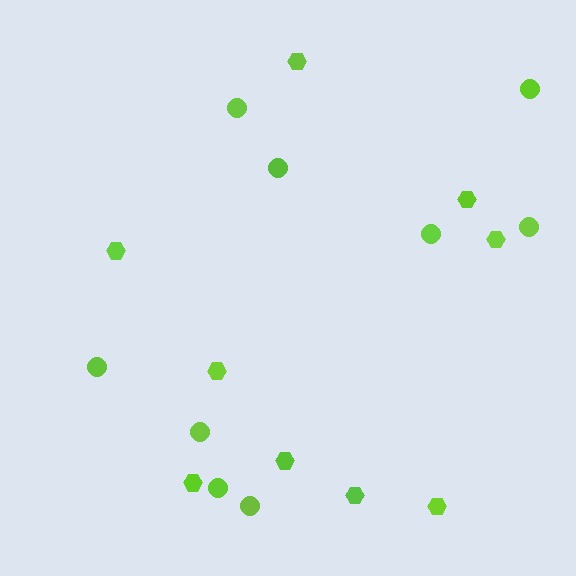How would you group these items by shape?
There are 2 groups: one group of hexagons (9) and one group of circles (9).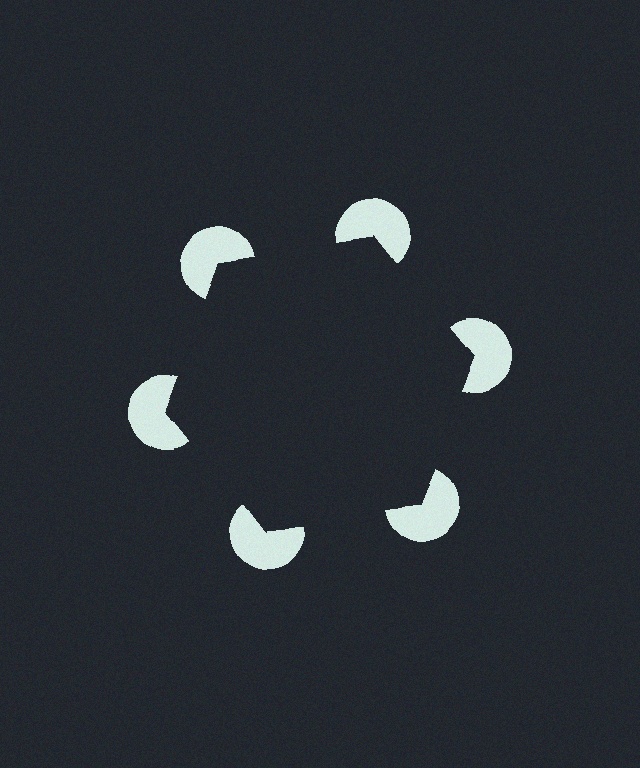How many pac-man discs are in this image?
There are 6 — one at each vertex of the illusory hexagon.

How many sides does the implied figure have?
6 sides.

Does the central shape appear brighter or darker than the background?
It typically appears slightly darker than the background, even though no actual brightness change is drawn.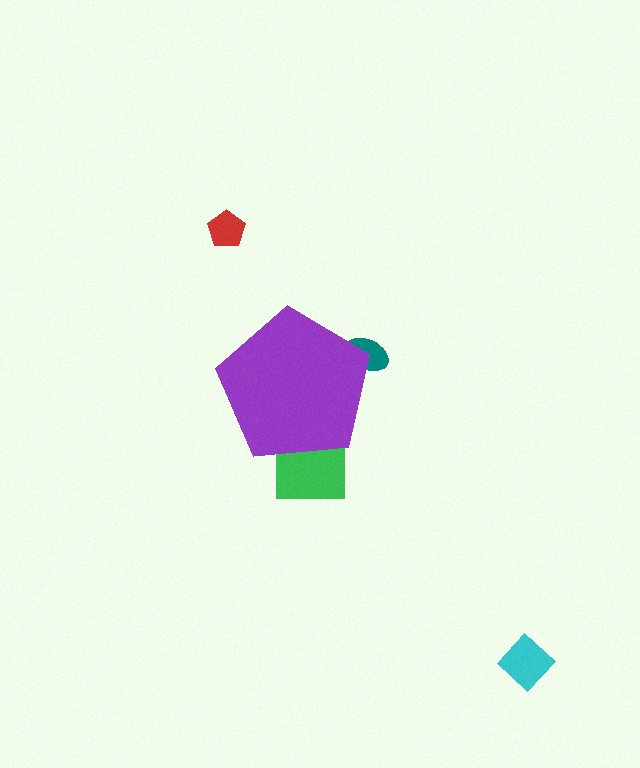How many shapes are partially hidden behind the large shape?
2 shapes are partially hidden.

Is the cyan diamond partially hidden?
No, the cyan diamond is fully visible.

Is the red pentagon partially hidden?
No, the red pentagon is fully visible.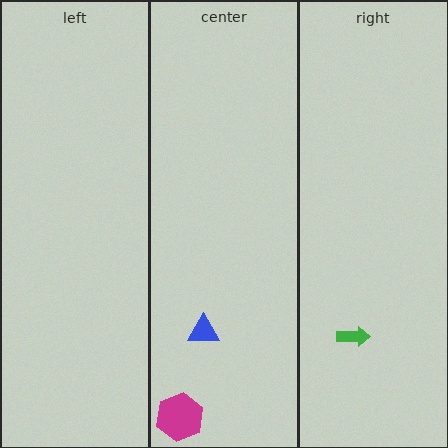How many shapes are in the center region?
2.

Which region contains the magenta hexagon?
The center region.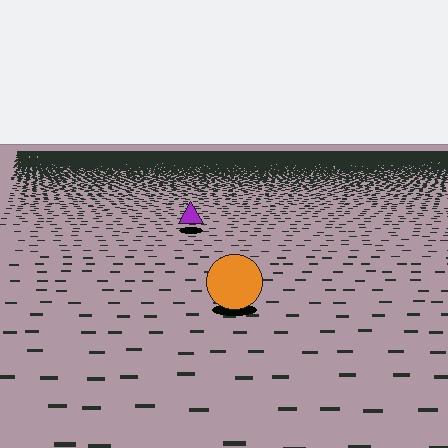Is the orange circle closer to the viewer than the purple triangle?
Yes. The orange circle is closer — you can tell from the texture gradient: the ground texture is coarser near it.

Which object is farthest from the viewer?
The purple triangle is farthest from the viewer. It appears smaller and the ground texture around it is denser.